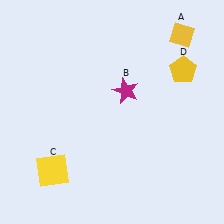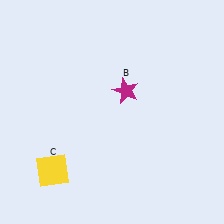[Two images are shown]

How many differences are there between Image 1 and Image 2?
There are 2 differences between the two images.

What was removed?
The yellow pentagon (D), the yellow diamond (A) were removed in Image 2.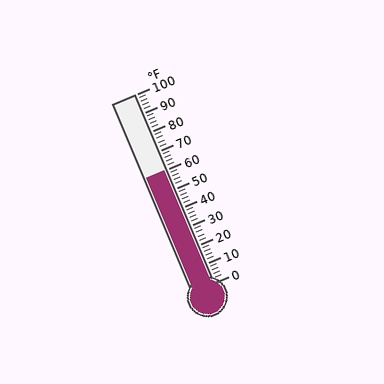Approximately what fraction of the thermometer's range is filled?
The thermometer is filled to approximately 60% of its range.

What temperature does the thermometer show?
The thermometer shows approximately 60°F.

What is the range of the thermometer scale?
The thermometer scale ranges from 0°F to 100°F.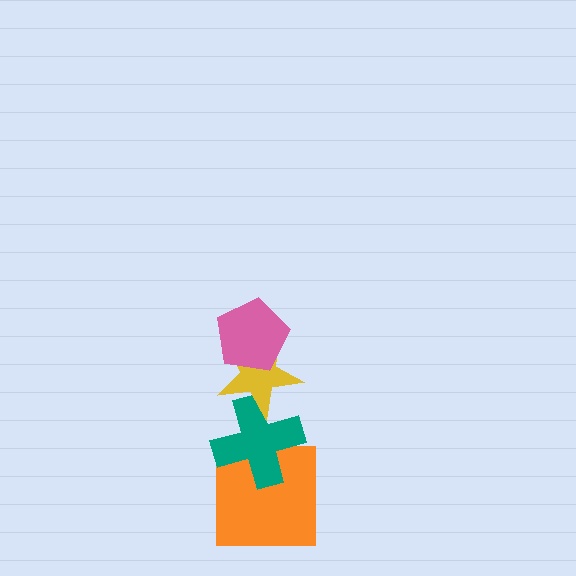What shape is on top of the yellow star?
The pink pentagon is on top of the yellow star.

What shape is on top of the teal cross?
The yellow star is on top of the teal cross.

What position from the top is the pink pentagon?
The pink pentagon is 1st from the top.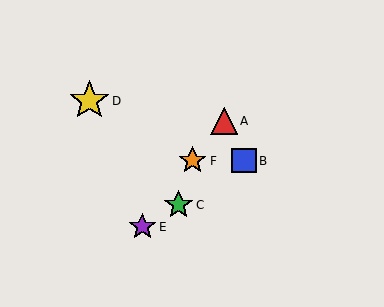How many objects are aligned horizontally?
2 objects (B, F) are aligned horizontally.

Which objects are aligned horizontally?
Objects B, F are aligned horizontally.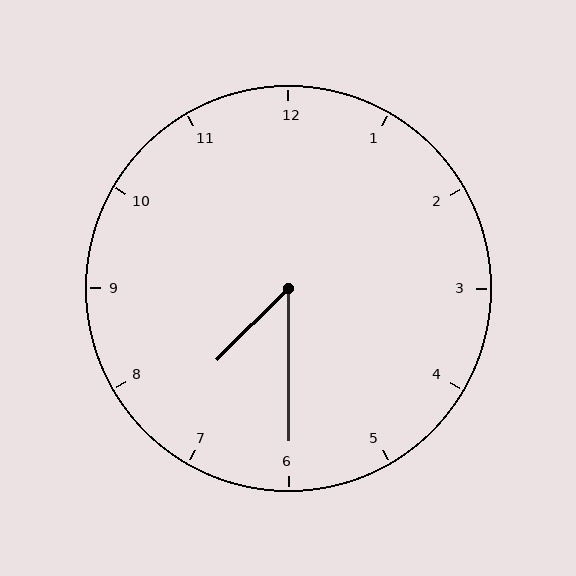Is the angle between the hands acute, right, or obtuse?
It is acute.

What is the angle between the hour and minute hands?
Approximately 45 degrees.